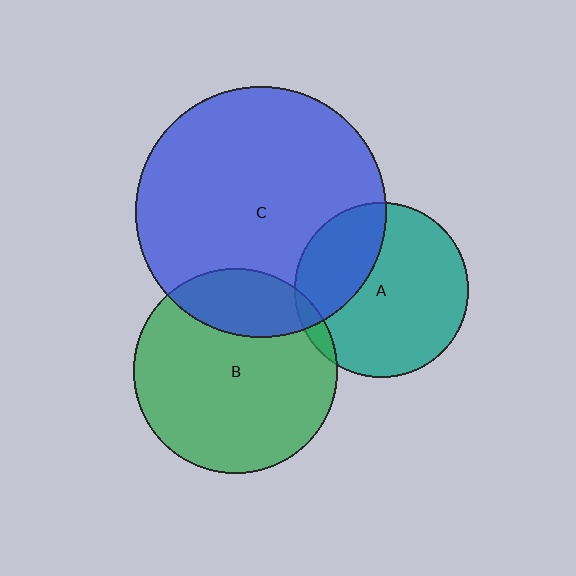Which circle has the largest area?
Circle C (blue).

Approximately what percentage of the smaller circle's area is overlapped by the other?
Approximately 25%.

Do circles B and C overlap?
Yes.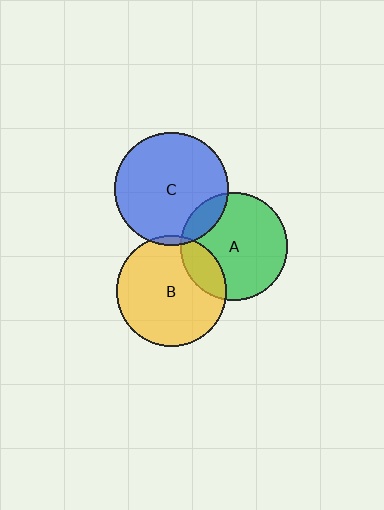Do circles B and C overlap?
Yes.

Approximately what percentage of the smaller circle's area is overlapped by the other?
Approximately 5%.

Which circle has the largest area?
Circle C (blue).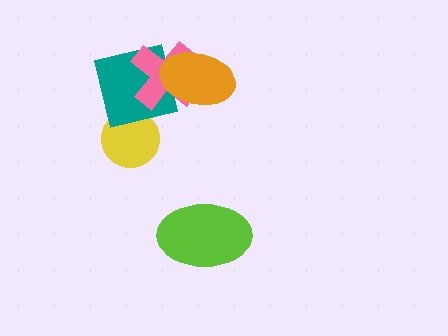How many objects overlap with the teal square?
3 objects overlap with the teal square.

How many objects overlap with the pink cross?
2 objects overlap with the pink cross.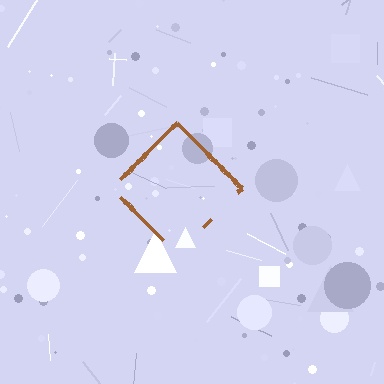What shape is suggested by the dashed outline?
The dashed outline suggests a diamond.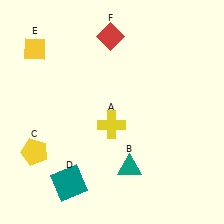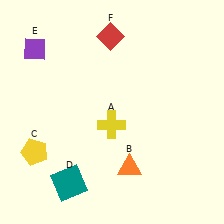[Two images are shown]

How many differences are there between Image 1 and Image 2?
There are 2 differences between the two images.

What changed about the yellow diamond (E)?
In Image 1, E is yellow. In Image 2, it changed to purple.